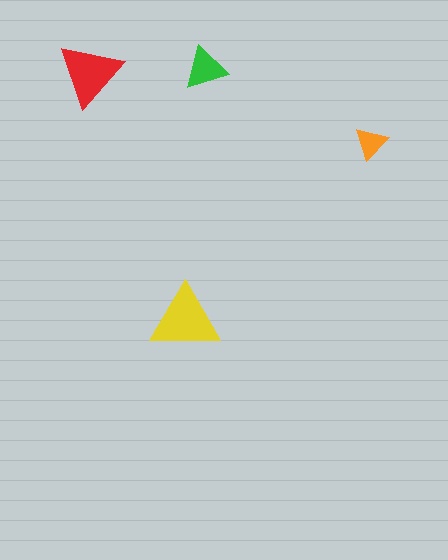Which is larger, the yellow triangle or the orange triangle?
The yellow one.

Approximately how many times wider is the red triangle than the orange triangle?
About 2 times wider.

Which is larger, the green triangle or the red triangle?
The red one.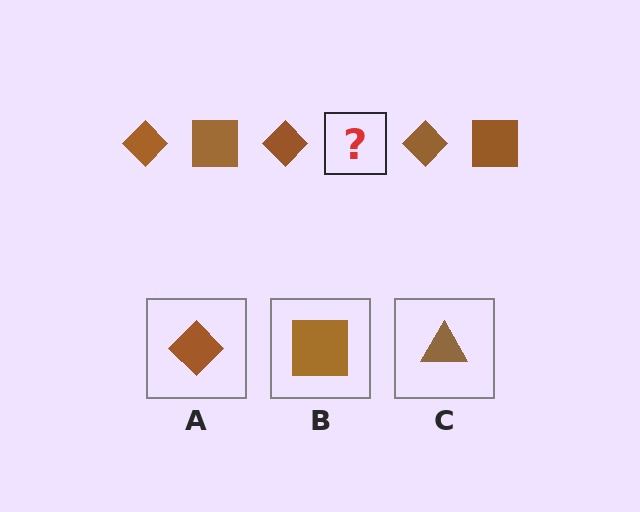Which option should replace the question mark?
Option B.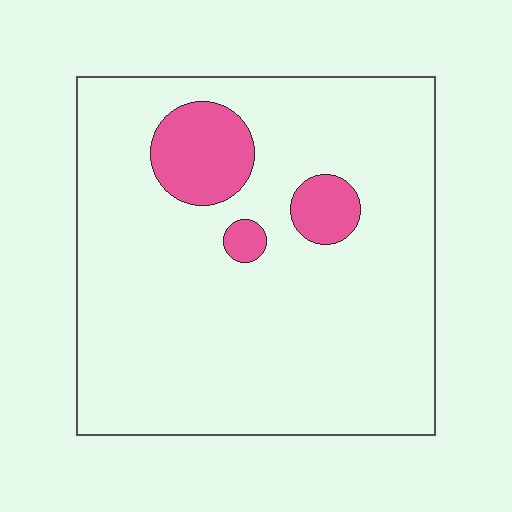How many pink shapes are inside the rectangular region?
3.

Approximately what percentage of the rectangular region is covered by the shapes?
Approximately 10%.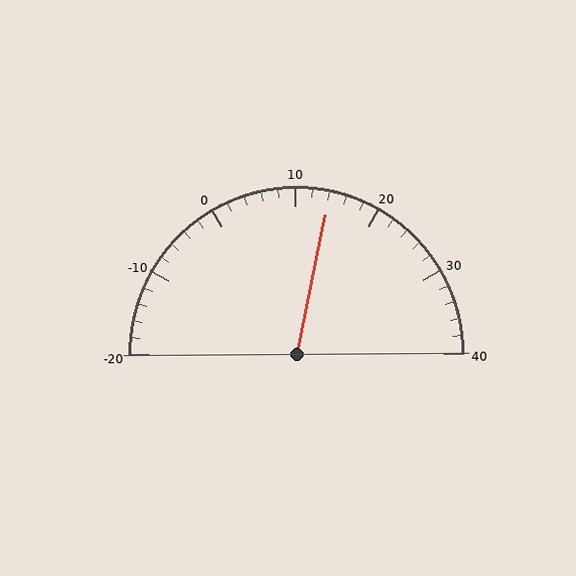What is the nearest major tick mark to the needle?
The nearest major tick mark is 10.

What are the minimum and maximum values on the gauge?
The gauge ranges from -20 to 40.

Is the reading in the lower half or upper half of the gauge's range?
The reading is in the upper half of the range (-20 to 40).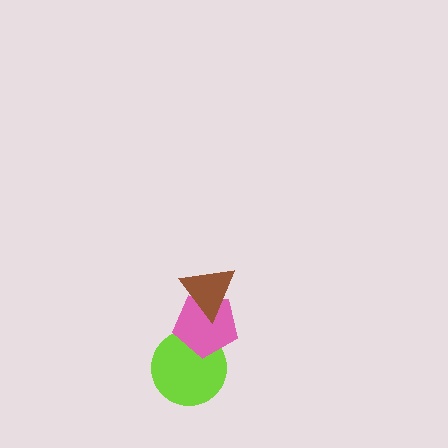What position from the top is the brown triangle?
The brown triangle is 1st from the top.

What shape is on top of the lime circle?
The pink pentagon is on top of the lime circle.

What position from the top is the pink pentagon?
The pink pentagon is 2nd from the top.